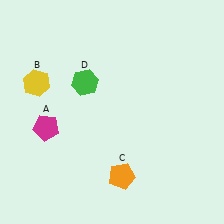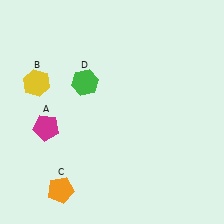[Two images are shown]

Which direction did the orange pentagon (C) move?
The orange pentagon (C) moved left.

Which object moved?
The orange pentagon (C) moved left.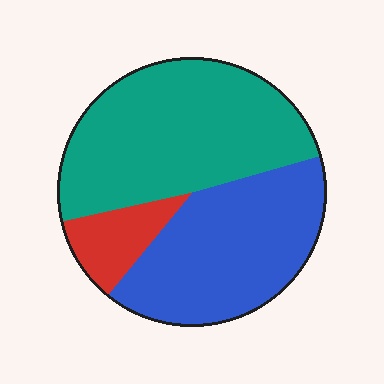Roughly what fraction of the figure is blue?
Blue covers 40% of the figure.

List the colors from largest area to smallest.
From largest to smallest: teal, blue, red.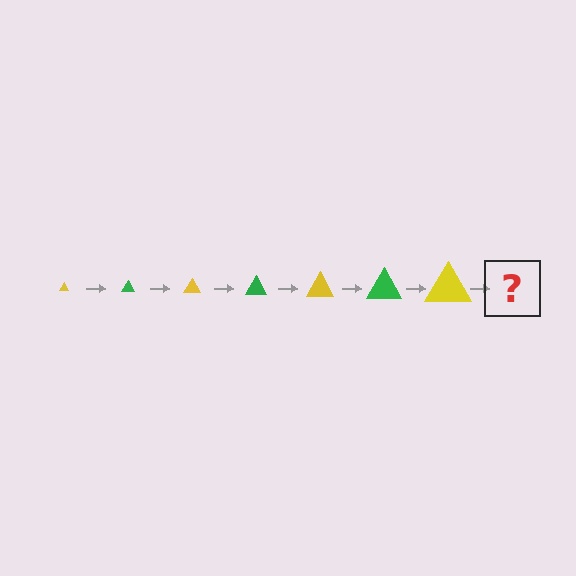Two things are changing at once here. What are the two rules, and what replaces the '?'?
The two rules are that the triangle grows larger each step and the color cycles through yellow and green. The '?' should be a green triangle, larger than the previous one.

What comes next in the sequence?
The next element should be a green triangle, larger than the previous one.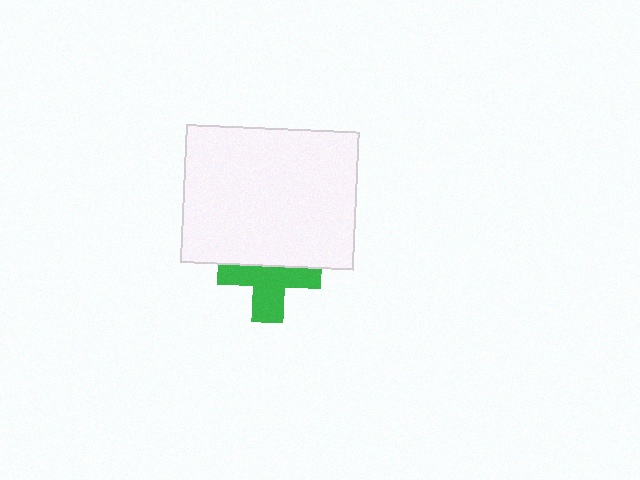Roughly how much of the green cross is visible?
About half of it is visible (roughly 57%).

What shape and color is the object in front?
The object in front is a white rectangle.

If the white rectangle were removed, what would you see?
You would see the complete green cross.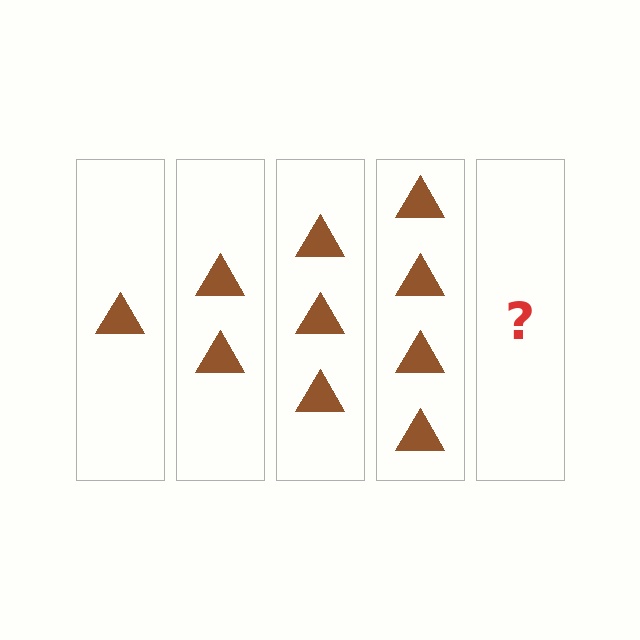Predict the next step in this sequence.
The next step is 5 triangles.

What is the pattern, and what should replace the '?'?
The pattern is that each step adds one more triangle. The '?' should be 5 triangles.